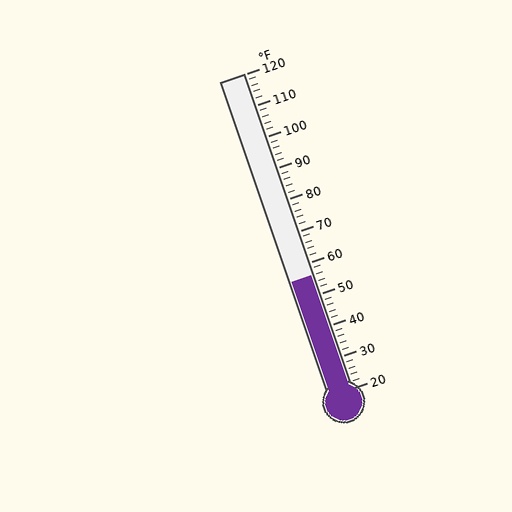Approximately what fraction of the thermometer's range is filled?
The thermometer is filled to approximately 35% of its range.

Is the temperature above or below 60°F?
The temperature is below 60°F.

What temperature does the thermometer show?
The thermometer shows approximately 56°F.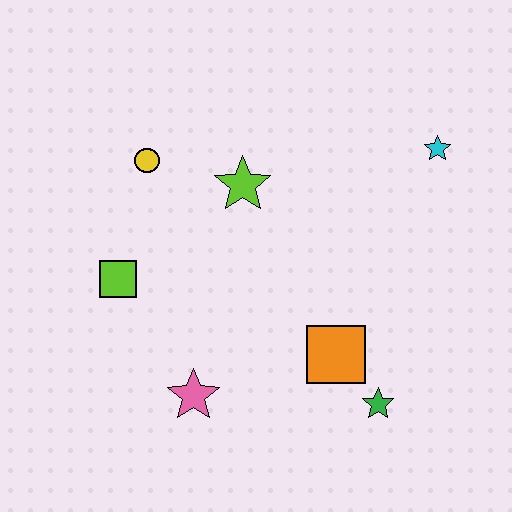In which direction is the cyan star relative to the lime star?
The cyan star is to the right of the lime star.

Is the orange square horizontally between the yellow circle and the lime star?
No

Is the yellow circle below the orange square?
No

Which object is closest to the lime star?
The yellow circle is closest to the lime star.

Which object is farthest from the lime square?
The cyan star is farthest from the lime square.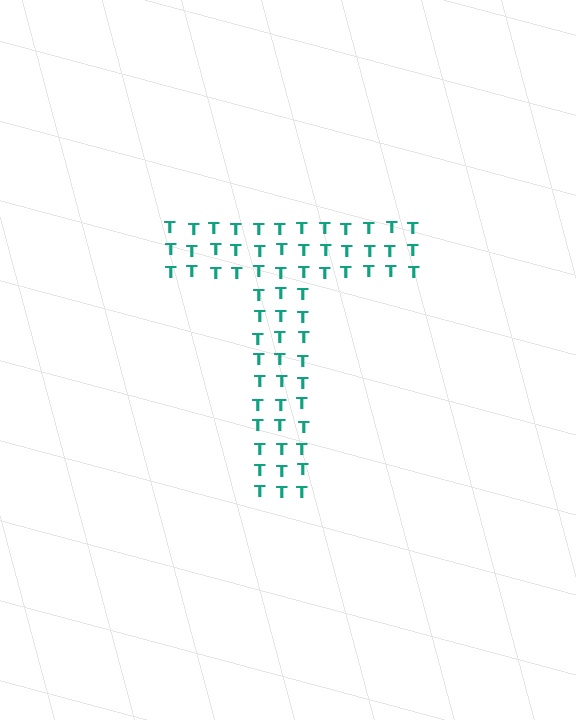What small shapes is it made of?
It is made of small letter T's.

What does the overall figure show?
The overall figure shows the letter T.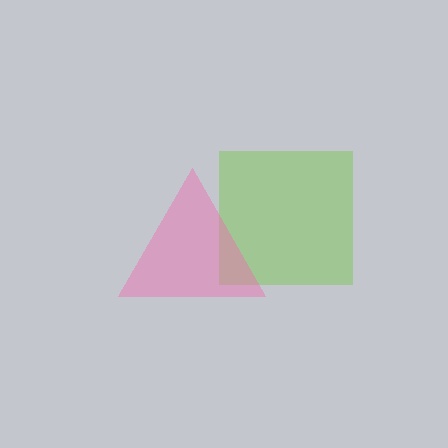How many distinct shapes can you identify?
There are 2 distinct shapes: a lime square, a pink triangle.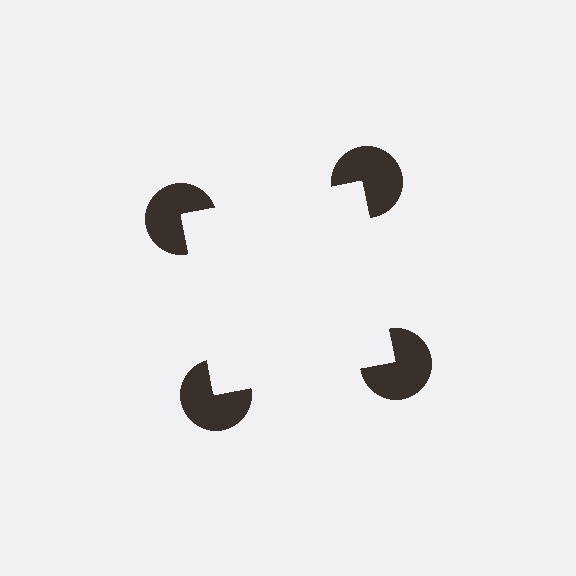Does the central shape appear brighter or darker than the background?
It typically appears slightly brighter than the background, even though no actual brightness change is drawn.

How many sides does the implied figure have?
4 sides.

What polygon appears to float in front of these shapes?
An illusory square — its edges are inferred from the aligned wedge cuts in the pac-man discs, not physically drawn.